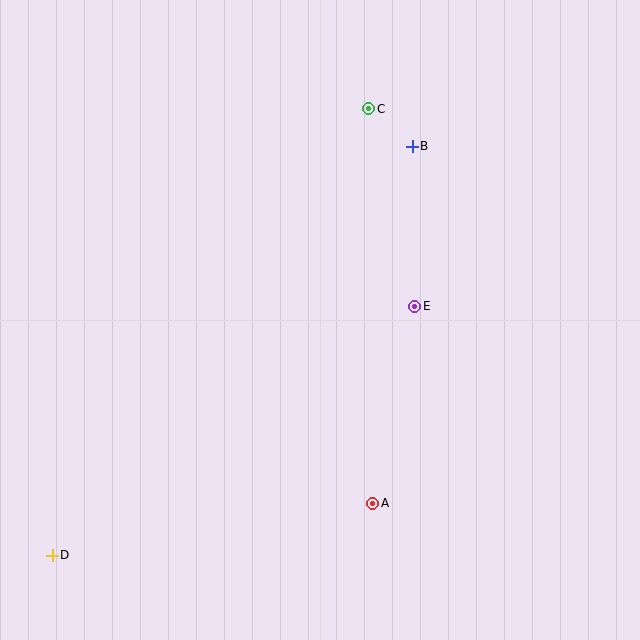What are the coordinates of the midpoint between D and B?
The midpoint between D and B is at (232, 351).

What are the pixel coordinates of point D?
Point D is at (52, 555).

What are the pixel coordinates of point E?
Point E is at (415, 306).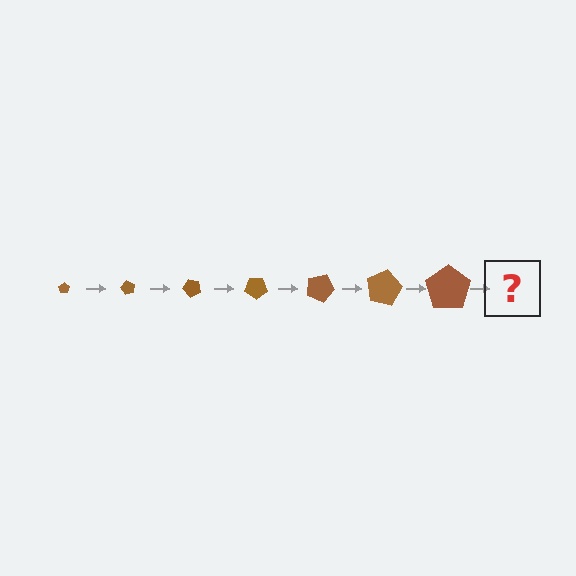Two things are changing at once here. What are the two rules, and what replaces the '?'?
The two rules are that the pentagon grows larger each step and it rotates 60 degrees each step. The '?' should be a pentagon, larger than the previous one and rotated 420 degrees from the start.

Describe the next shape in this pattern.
It should be a pentagon, larger than the previous one and rotated 420 degrees from the start.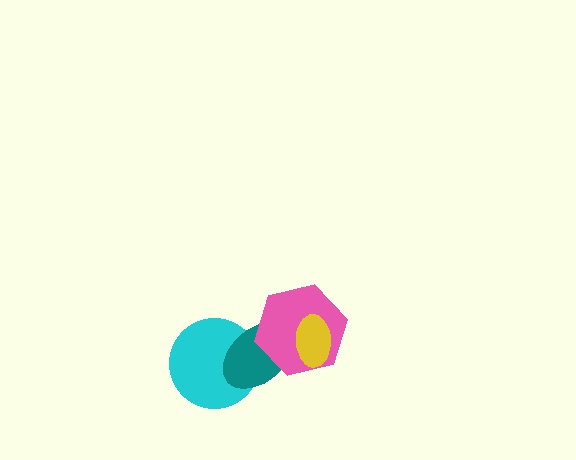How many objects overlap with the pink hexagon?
2 objects overlap with the pink hexagon.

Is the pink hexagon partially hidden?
Yes, it is partially covered by another shape.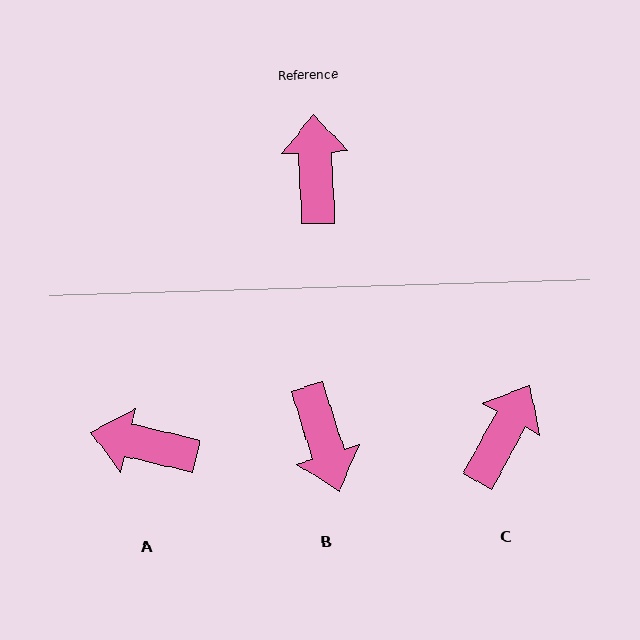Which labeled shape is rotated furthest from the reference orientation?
B, about 165 degrees away.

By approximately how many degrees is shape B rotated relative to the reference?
Approximately 165 degrees clockwise.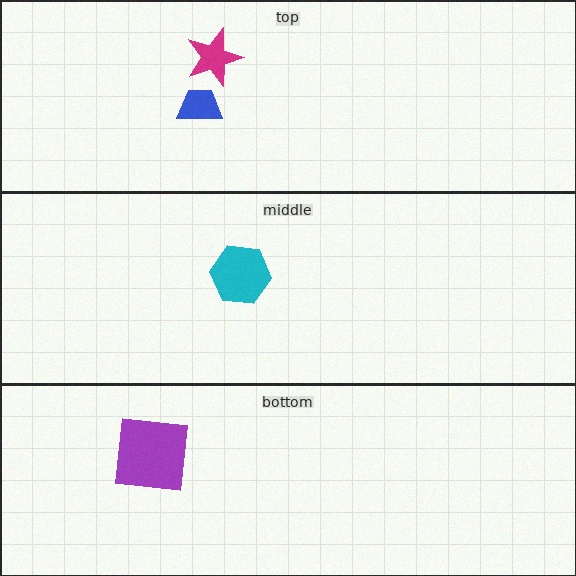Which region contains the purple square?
The bottom region.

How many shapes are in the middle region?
1.